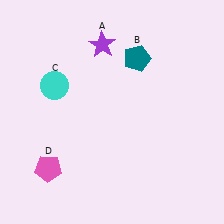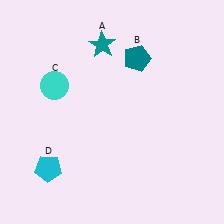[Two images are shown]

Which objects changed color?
A changed from purple to teal. D changed from pink to cyan.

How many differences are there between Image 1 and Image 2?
There are 2 differences between the two images.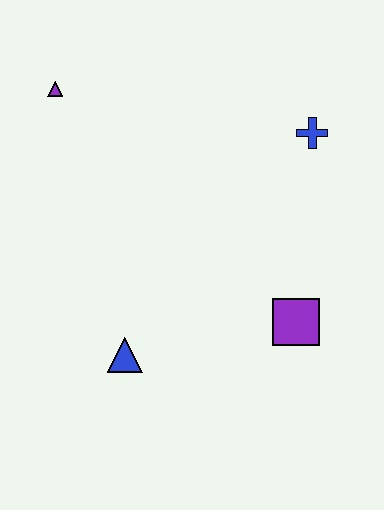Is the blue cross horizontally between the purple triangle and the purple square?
No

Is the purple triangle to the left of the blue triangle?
Yes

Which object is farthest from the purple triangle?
The purple square is farthest from the purple triangle.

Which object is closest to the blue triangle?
The purple square is closest to the blue triangle.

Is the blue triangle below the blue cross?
Yes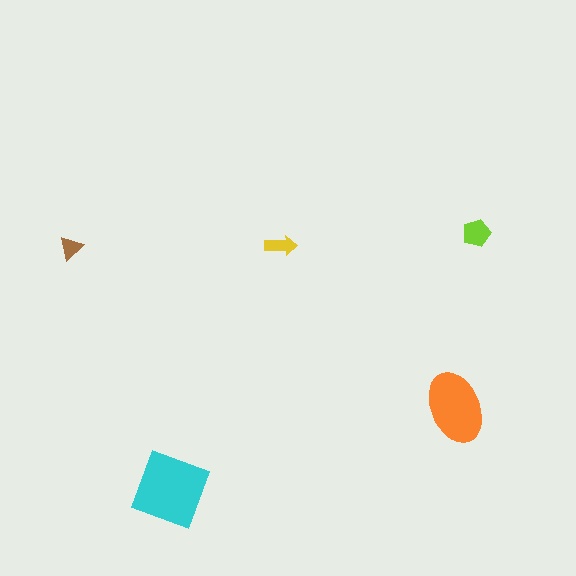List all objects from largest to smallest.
The cyan diamond, the orange ellipse, the lime pentagon, the yellow arrow, the brown triangle.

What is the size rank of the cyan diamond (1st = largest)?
1st.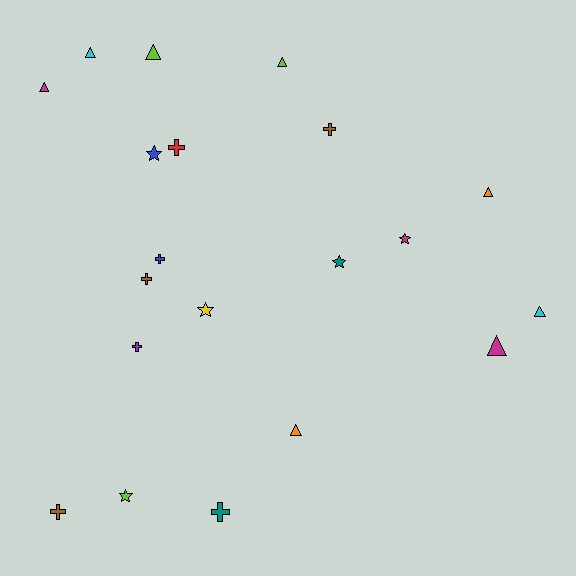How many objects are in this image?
There are 20 objects.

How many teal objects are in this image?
There are 2 teal objects.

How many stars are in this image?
There are 5 stars.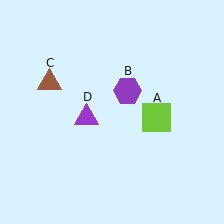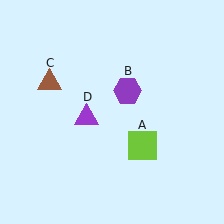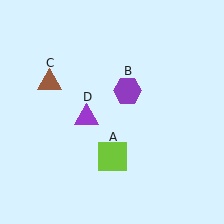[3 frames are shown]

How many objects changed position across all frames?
1 object changed position: lime square (object A).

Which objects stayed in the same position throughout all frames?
Purple hexagon (object B) and brown triangle (object C) and purple triangle (object D) remained stationary.